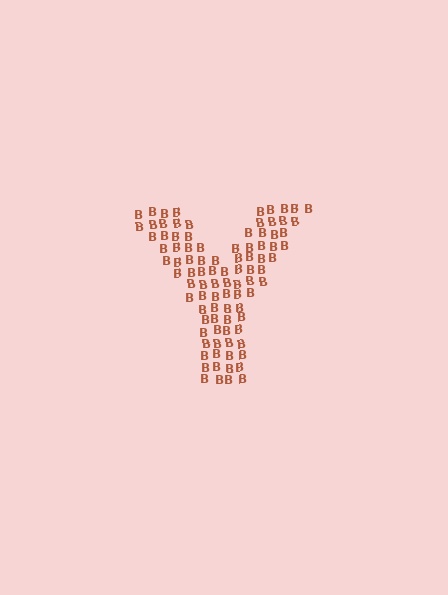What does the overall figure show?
The overall figure shows the letter Y.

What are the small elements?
The small elements are letter B's.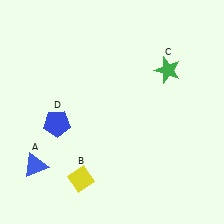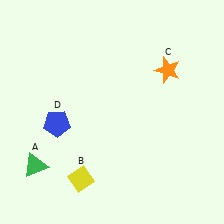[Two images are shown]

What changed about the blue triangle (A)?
In Image 1, A is blue. In Image 2, it changed to green.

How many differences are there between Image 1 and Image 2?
There are 2 differences between the two images.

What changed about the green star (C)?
In Image 1, C is green. In Image 2, it changed to orange.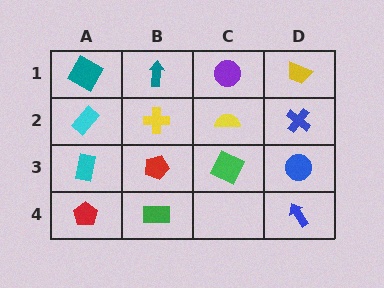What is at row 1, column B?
A teal arrow.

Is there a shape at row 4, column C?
No, that cell is empty.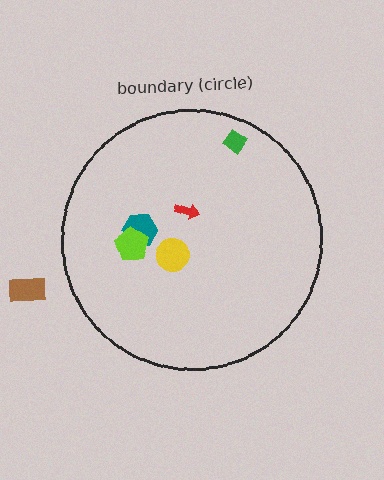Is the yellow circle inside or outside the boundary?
Inside.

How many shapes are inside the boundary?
5 inside, 1 outside.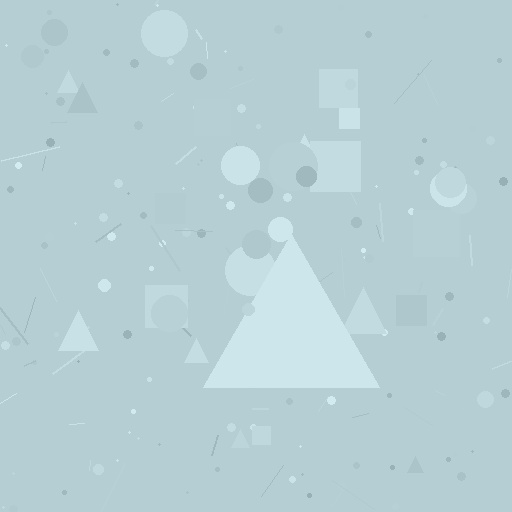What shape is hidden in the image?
A triangle is hidden in the image.